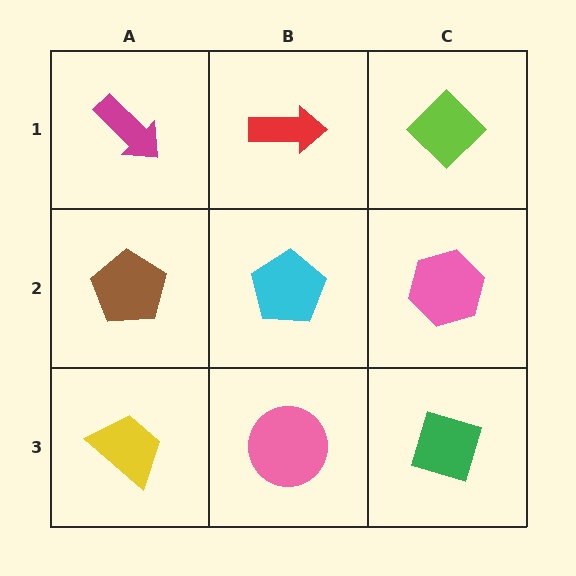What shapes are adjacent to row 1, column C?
A pink hexagon (row 2, column C), a red arrow (row 1, column B).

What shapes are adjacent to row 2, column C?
A lime diamond (row 1, column C), a green diamond (row 3, column C), a cyan pentagon (row 2, column B).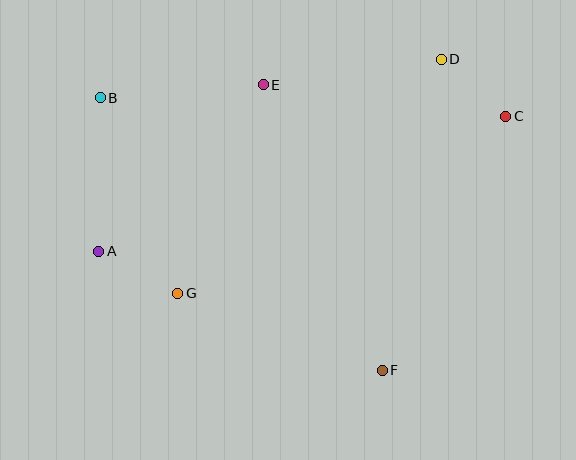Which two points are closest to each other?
Points C and D are closest to each other.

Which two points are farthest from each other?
Points A and C are farthest from each other.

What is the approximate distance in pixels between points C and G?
The distance between C and G is approximately 373 pixels.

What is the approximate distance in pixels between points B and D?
The distance between B and D is approximately 343 pixels.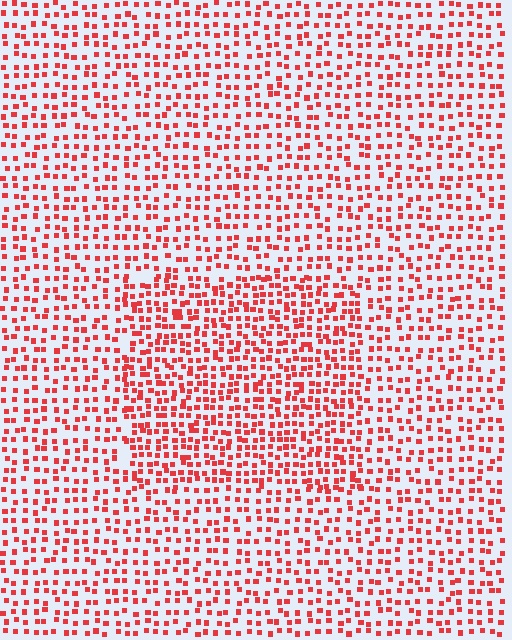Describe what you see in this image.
The image contains small red elements arranged at two different densities. A rectangle-shaped region is visible where the elements are more densely packed than the surrounding area.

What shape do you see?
I see a rectangle.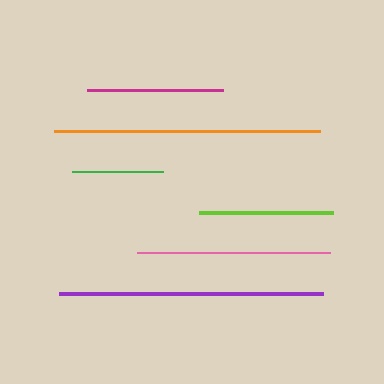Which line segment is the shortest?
The green line is the shortest at approximately 91 pixels.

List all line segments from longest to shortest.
From longest to shortest: orange, purple, pink, magenta, lime, green.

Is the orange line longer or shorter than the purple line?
The orange line is longer than the purple line.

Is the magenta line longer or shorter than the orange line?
The orange line is longer than the magenta line.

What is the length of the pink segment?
The pink segment is approximately 194 pixels long.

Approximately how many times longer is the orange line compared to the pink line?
The orange line is approximately 1.4 times the length of the pink line.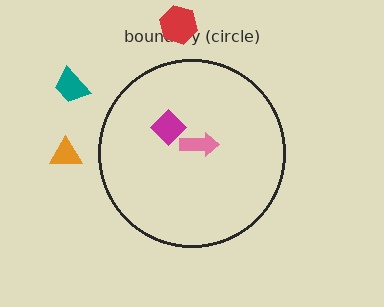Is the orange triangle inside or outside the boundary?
Outside.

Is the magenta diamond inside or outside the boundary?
Inside.